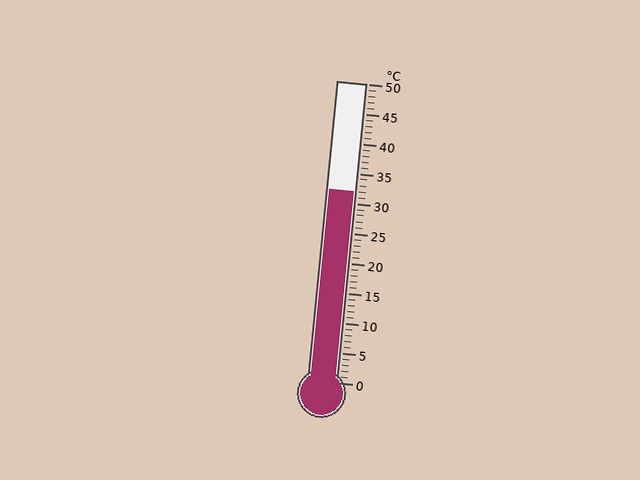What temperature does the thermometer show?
The thermometer shows approximately 32°C.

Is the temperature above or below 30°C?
The temperature is above 30°C.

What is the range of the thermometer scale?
The thermometer scale ranges from 0°C to 50°C.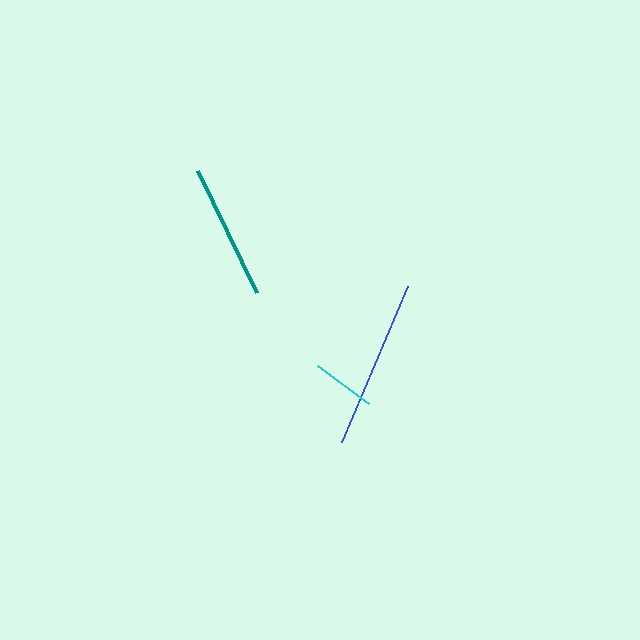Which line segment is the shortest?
The cyan line is the shortest at approximately 64 pixels.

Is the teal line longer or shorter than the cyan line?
The teal line is longer than the cyan line.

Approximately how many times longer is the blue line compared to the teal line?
The blue line is approximately 1.2 times the length of the teal line.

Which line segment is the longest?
The blue line is the longest at approximately 168 pixels.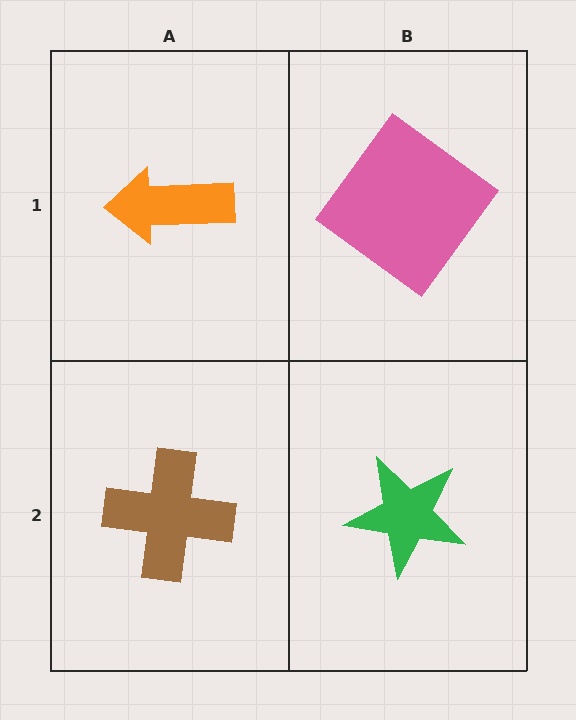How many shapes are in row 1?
2 shapes.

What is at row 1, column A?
An orange arrow.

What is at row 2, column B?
A green star.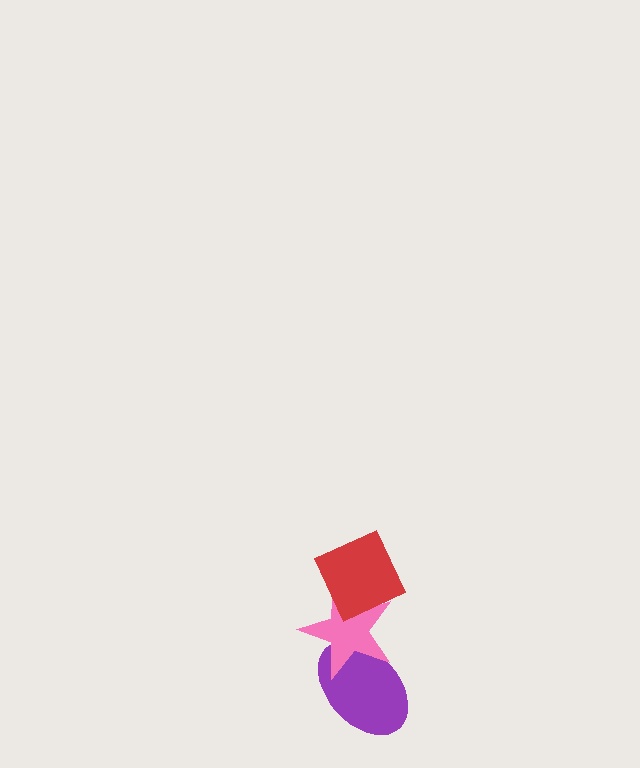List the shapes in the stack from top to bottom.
From top to bottom: the red diamond, the pink star, the purple ellipse.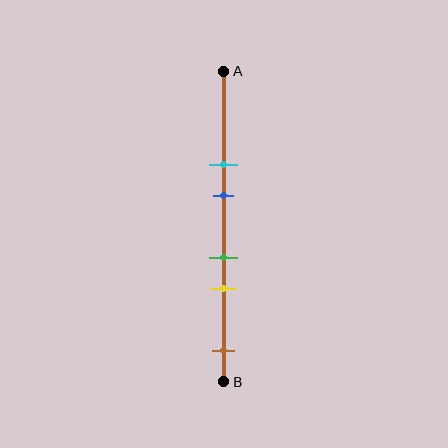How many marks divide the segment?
There are 5 marks dividing the segment.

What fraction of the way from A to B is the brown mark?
The brown mark is approximately 90% (0.9) of the way from A to B.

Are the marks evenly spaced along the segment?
No, the marks are not evenly spaced.